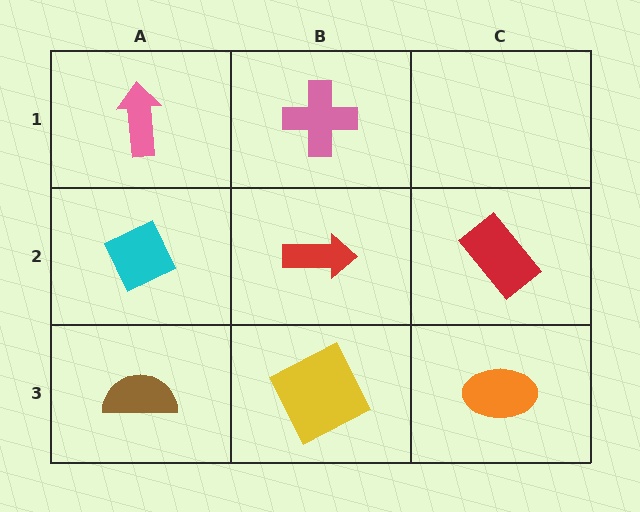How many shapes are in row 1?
2 shapes.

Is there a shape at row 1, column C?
No, that cell is empty.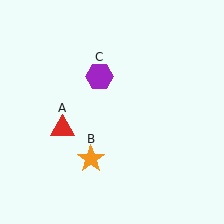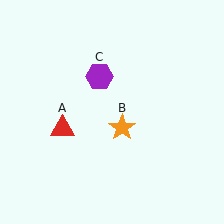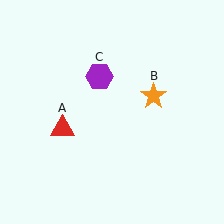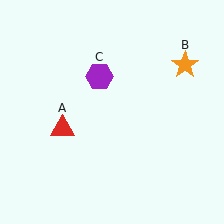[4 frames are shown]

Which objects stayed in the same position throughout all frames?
Red triangle (object A) and purple hexagon (object C) remained stationary.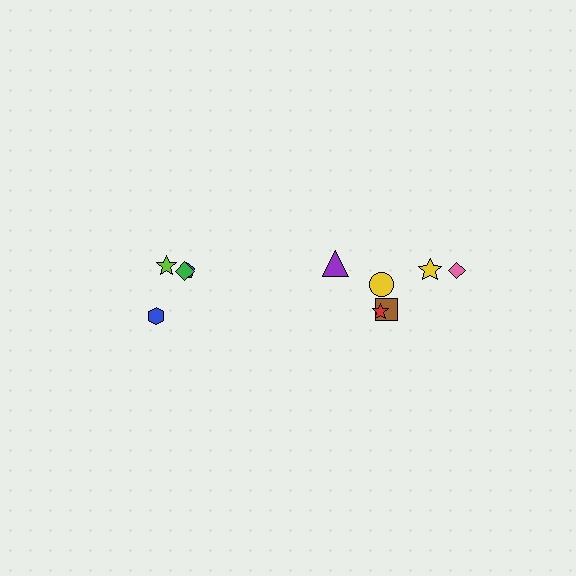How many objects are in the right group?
There are 6 objects.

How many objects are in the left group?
There are 4 objects.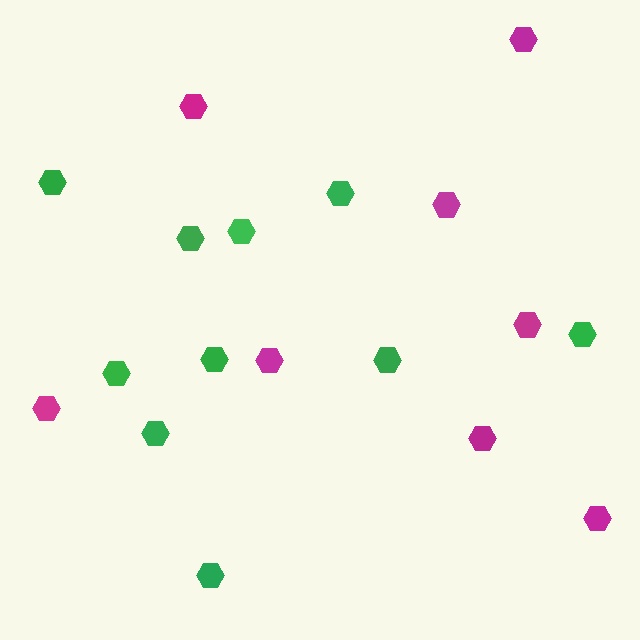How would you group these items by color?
There are 2 groups: one group of magenta hexagons (8) and one group of green hexagons (10).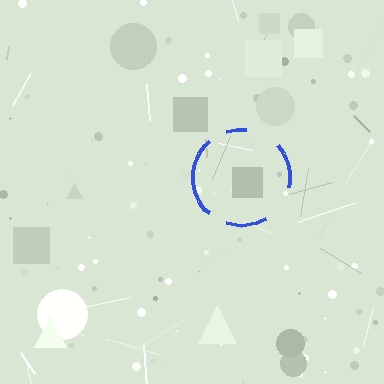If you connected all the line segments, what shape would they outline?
They would outline a circle.